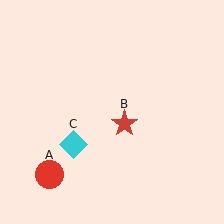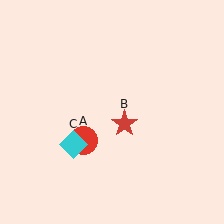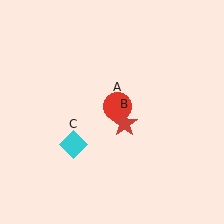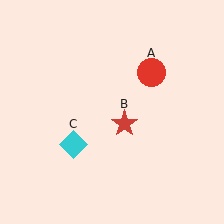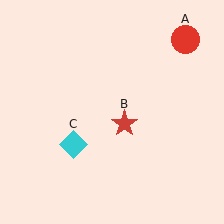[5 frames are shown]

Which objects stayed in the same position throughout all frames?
Red star (object B) and cyan diamond (object C) remained stationary.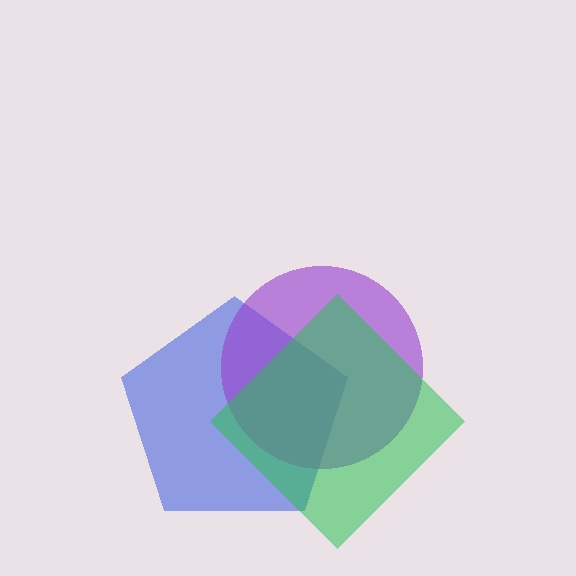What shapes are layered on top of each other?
The layered shapes are: a blue pentagon, a purple circle, a green diamond.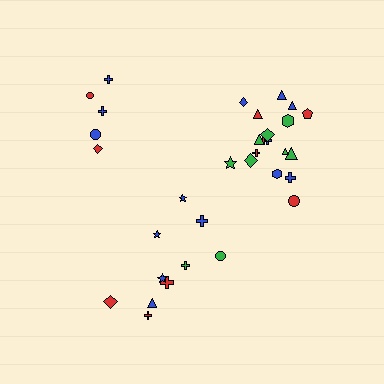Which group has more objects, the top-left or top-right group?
The top-right group.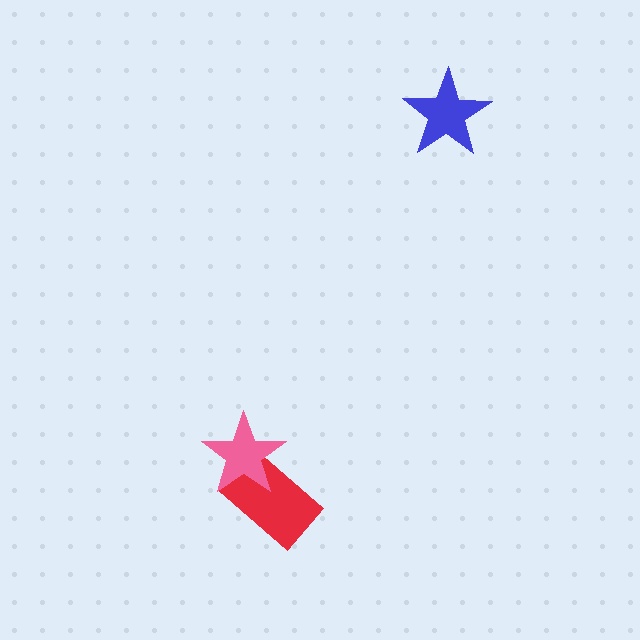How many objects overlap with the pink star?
1 object overlaps with the pink star.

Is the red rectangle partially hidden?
Yes, it is partially covered by another shape.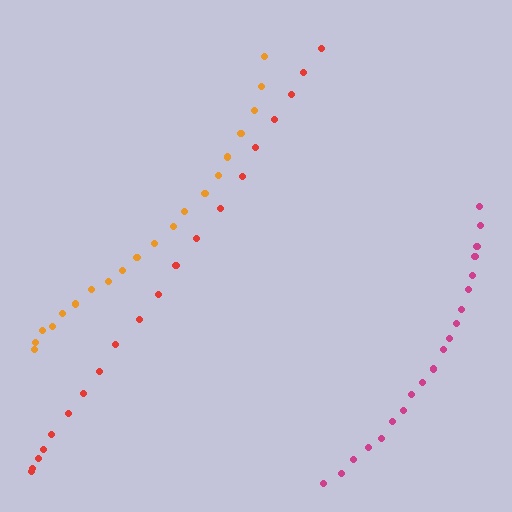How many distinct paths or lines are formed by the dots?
There are 3 distinct paths.